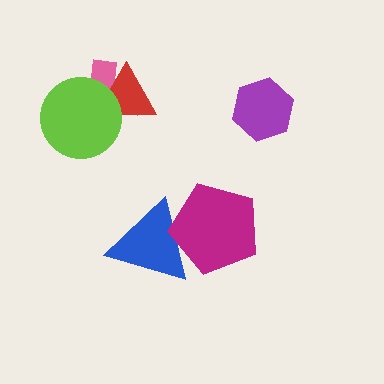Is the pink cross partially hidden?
Yes, it is partially covered by another shape.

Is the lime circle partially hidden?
No, no other shape covers it.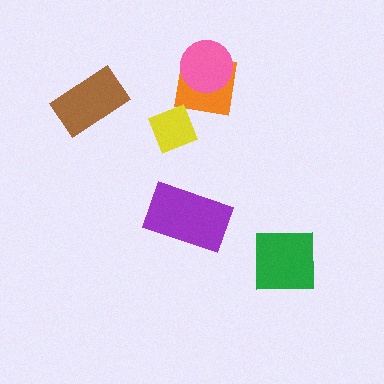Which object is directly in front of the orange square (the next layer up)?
The pink circle is directly in front of the orange square.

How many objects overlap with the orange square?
2 objects overlap with the orange square.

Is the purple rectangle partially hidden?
No, no other shape covers it.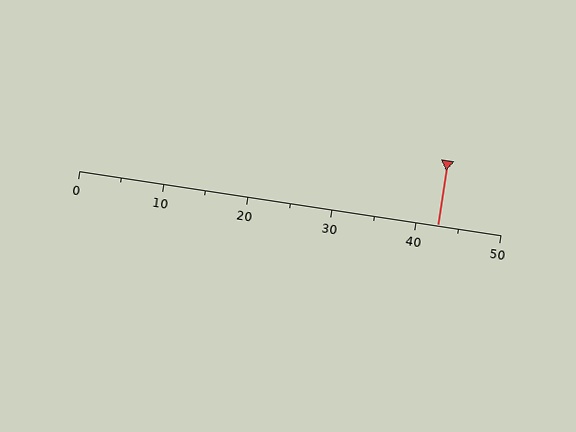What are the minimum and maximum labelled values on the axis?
The axis runs from 0 to 50.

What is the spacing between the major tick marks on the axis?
The major ticks are spaced 10 apart.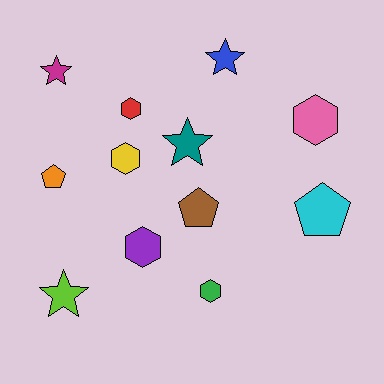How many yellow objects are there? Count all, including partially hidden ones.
There is 1 yellow object.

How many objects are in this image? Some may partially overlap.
There are 12 objects.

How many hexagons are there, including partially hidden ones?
There are 5 hexagons.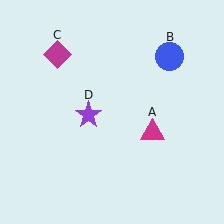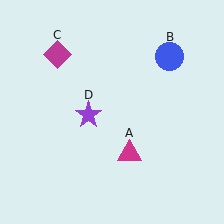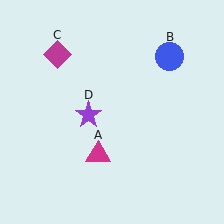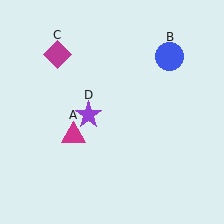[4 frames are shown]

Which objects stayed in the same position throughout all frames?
Blue circle (object B) and magenta diamond (object C) and purple star (object D) remained stationary.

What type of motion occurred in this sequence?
The magenta triangle (object A) rotated clockwise around the center of the scene.